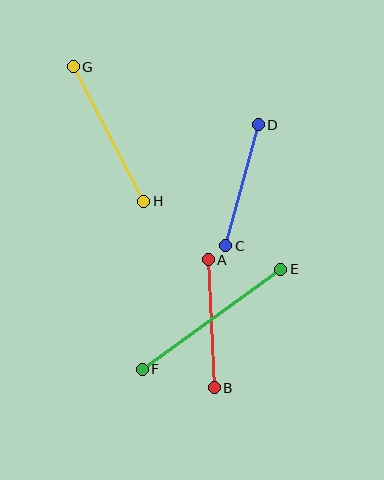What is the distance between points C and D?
The distance is approximately 126 pixels.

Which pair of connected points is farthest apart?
Points E and F are farthest apart.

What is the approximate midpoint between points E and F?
The midpoint is at approximately (212, 319) pixels.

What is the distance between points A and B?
The distance is approximately 128 pixels.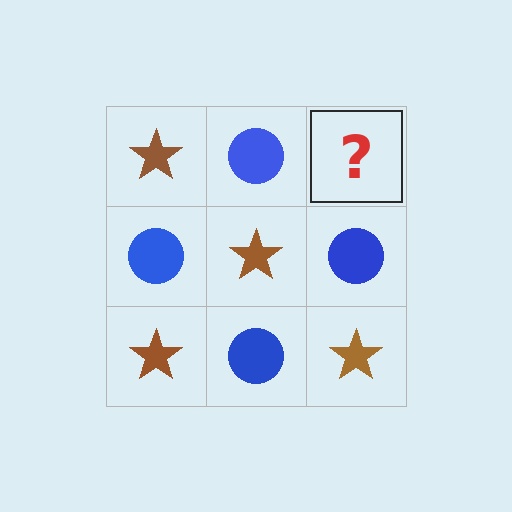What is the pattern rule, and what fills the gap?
The rule is that it alternates brown star and blue circle in a checkerboard pattern. The gap should be filled with a brown star.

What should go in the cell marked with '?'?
The missing cell should contain a brown star.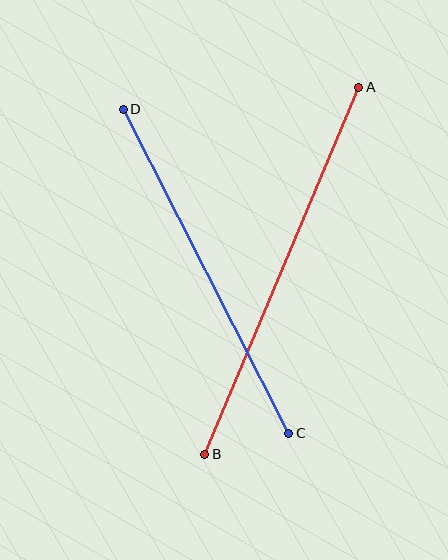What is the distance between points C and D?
The distance is approximately 364 pixels.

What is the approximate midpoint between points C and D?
The midpoint is at approximately (206, 271) pixels.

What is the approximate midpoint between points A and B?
The midpoint is at approximately (282, 271) pixels.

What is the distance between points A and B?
The distance is approximately 398 pixels.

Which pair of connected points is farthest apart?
Points A and B are farthest apart.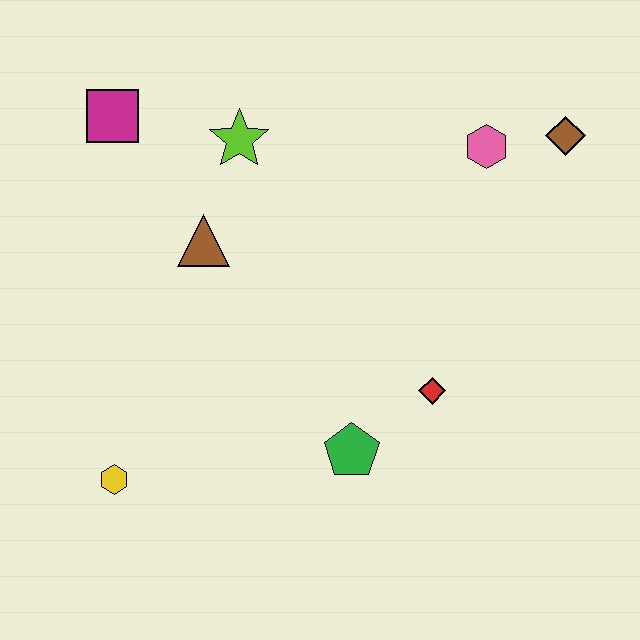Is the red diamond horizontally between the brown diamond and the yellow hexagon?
Yes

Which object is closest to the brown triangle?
The lime star is closest to the brown triangle.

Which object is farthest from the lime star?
The yellow hexagon is farthest from the lime star.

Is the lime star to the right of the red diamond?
No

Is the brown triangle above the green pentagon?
Yes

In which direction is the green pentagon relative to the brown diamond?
The green pentagon is below the brown diamond.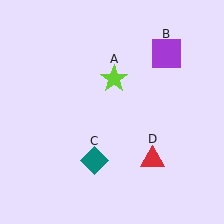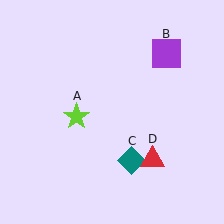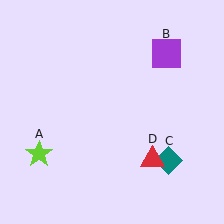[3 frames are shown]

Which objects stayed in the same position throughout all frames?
Purple square (object B) and red triangle (object D) remained stationary.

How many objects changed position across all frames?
2 objects changed position: lime star (object A), teal diamond (object C).